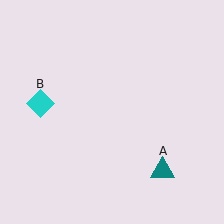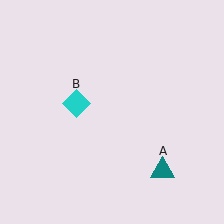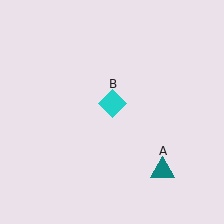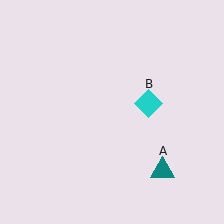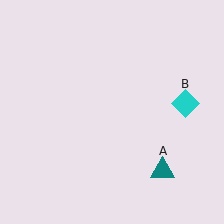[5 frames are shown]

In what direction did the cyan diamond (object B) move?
The cyan diamond (object B) moved right.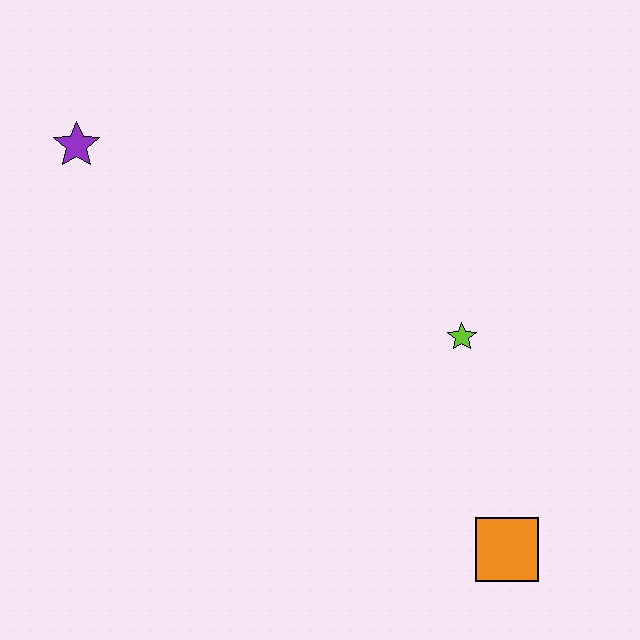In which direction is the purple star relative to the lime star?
The purple star is to the left of the lime star.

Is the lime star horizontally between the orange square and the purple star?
Yes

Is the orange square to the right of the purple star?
Yes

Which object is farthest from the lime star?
The purple star is farthest from the lime star.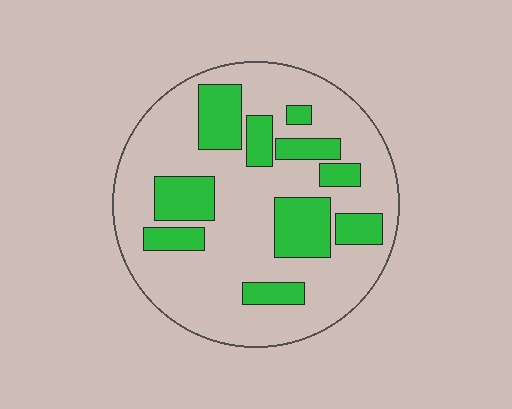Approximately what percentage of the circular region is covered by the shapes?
Approximately 30%.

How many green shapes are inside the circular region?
10.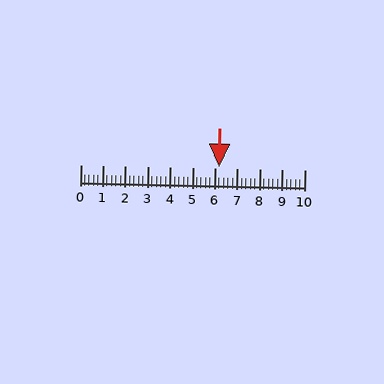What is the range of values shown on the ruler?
The ruler shows values from 0 to 10.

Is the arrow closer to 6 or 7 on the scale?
The arrow is closer to 6.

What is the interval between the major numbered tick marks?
The major tick marks are spaced 1 units apart.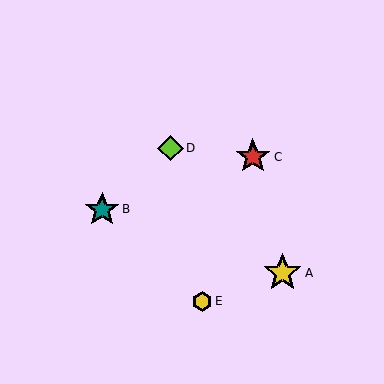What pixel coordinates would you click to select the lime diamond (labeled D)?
Click at (170, 148) to select the lime diamond D.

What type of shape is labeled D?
Shape D is a lime diamond.